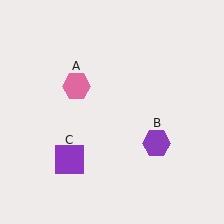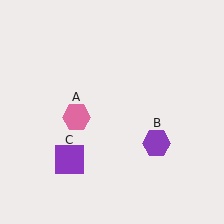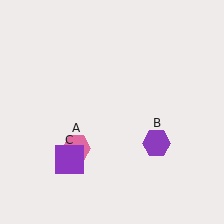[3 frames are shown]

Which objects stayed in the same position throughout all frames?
Purple hexagon (object B) and purple square (object C) remained stationary.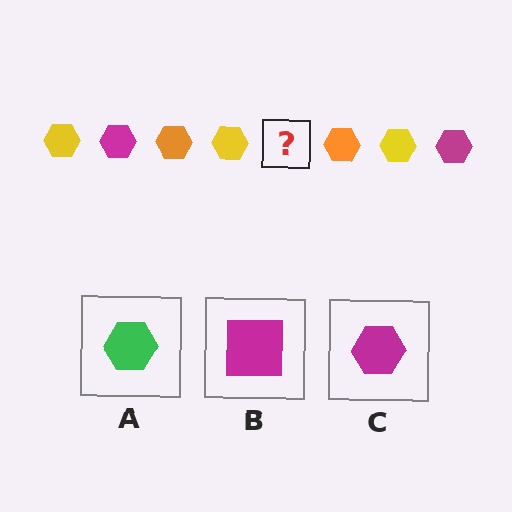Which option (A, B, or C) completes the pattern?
C.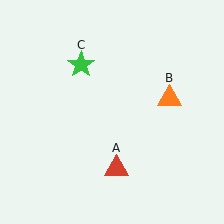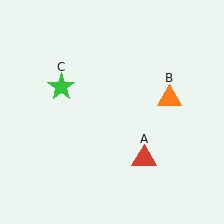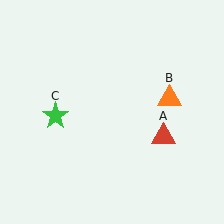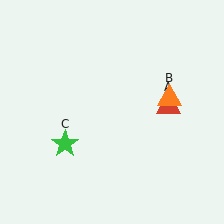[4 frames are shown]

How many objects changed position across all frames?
2 objects changed position: red triangle (object A), green star (object C).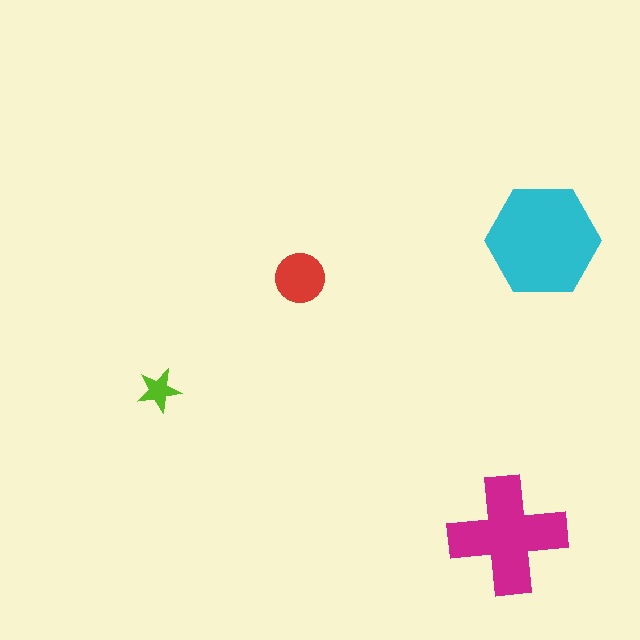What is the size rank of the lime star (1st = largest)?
4th.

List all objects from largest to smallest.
The cyan hexagon, the magenta cross, the red circle, the lime star.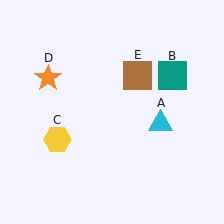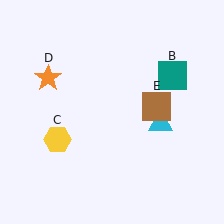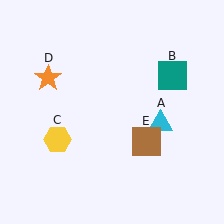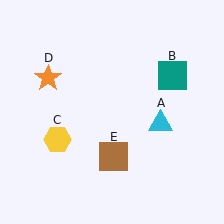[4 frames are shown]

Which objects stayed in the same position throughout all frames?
Cyan triangle (object A) and teal square (object B) and yellow hexagon (object C) and orange star (object D) remained stationary.